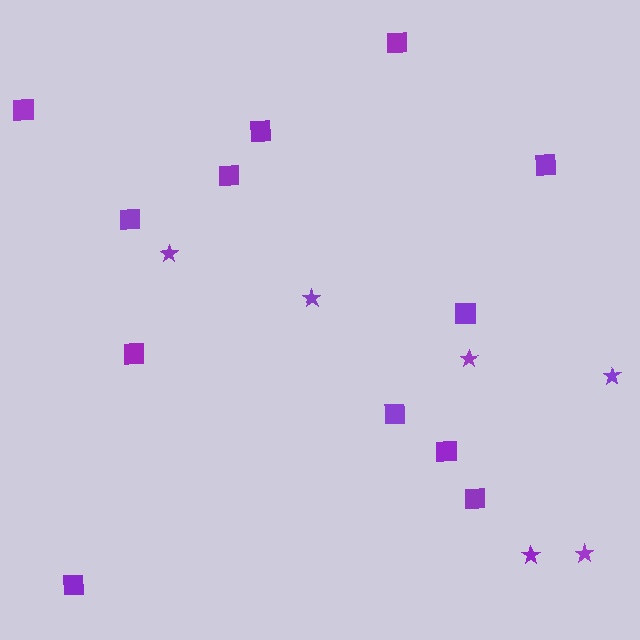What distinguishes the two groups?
There are 2 groups: one group of squares (12) and one group of stars (6).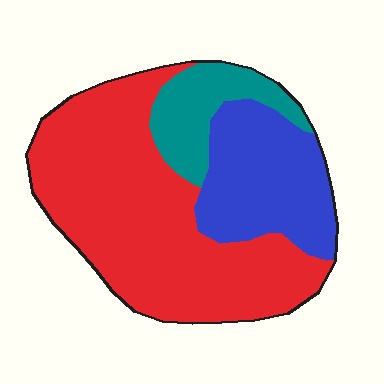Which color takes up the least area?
Teal, at roughly 15%.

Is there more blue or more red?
Red.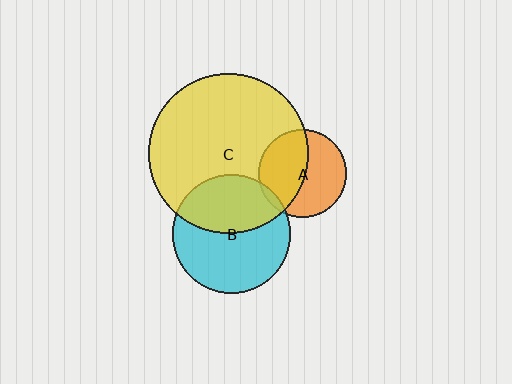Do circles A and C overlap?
Yes.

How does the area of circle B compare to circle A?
Approximately 1.8 times.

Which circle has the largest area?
Circle C (yellow).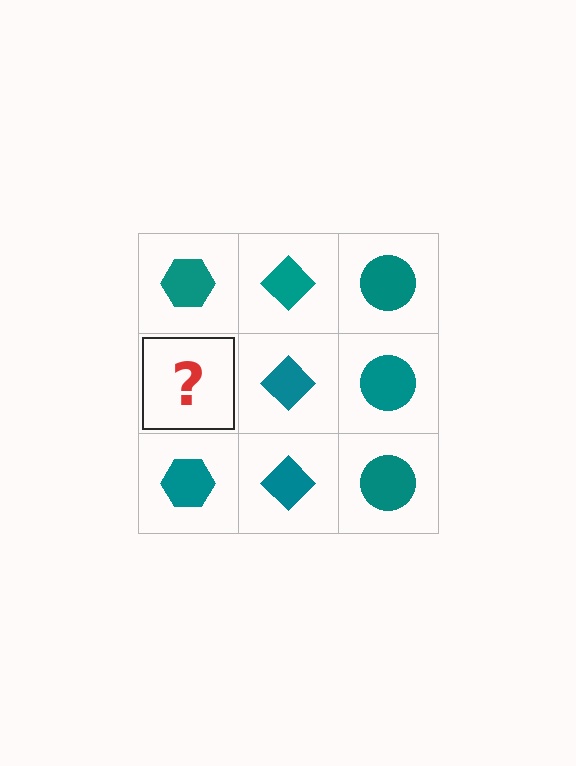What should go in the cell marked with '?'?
The missing cell should contain a teal hexagon.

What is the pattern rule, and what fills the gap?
The rule is that each column has a consistent shape. The gap should be filled with a teal hexagon.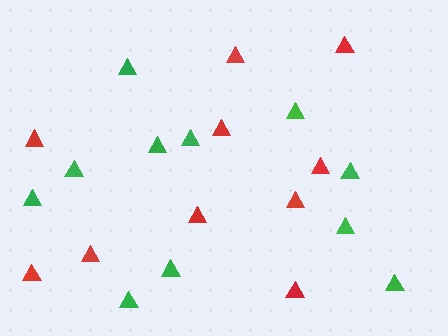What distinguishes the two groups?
There are 2 groups: one group of green triangles (11) and one group of red triangles (10).